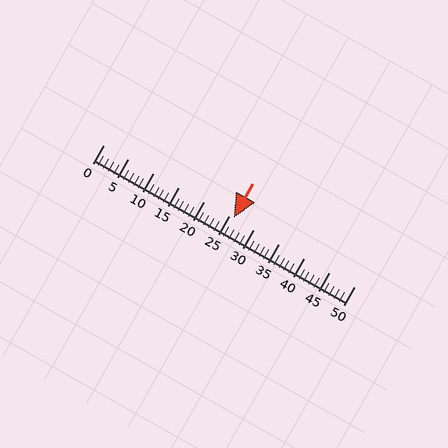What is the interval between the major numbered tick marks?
The major tick marks are spaced 5 units apart.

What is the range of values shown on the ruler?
The ruler shows values from 0 to 50.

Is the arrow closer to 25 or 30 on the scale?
The arrow is closer to 25.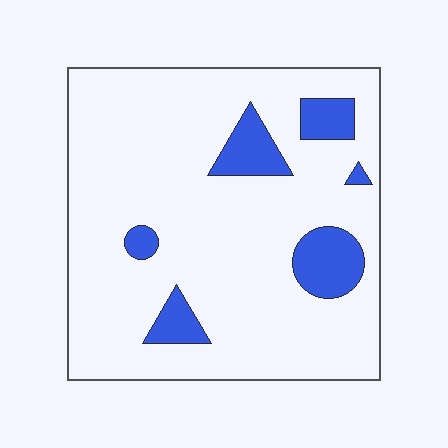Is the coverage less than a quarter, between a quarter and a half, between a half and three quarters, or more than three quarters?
Less than a quarter.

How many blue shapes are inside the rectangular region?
6.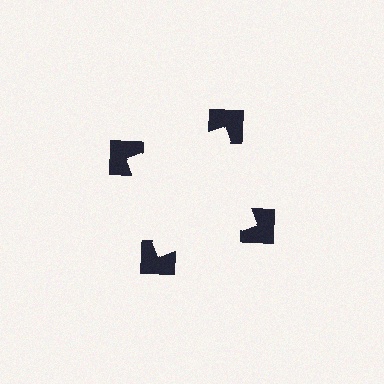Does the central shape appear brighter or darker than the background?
It typically appears slightly brighter than the background, even though no actual brightness change is drawn.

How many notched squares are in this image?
There are 4 — one at each vertex of the illusory square.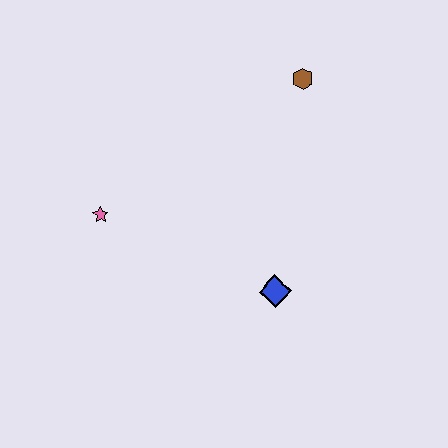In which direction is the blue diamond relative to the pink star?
The blue diamond is to the right of the pink star.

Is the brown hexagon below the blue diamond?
No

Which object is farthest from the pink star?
The brown hexagon is farthest from the pink star.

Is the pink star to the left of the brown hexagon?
Yes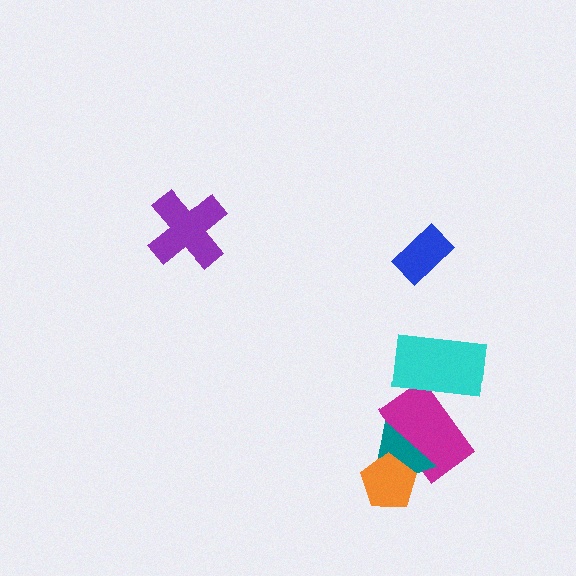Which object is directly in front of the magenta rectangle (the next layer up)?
The teal triangle is directly in front of the magenta rectangle.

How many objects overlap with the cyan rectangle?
1 object overlaps with the cyan rectangle.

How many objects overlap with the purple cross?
0 objects overlap with the purple cross.